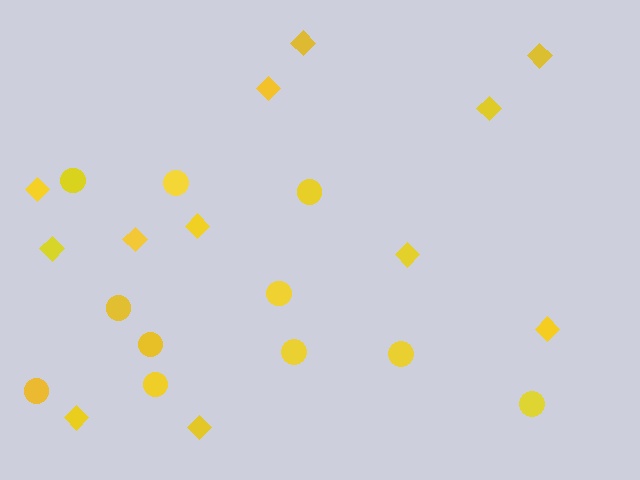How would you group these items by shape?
There are 2 groups: one group of diamonds (12) and one group of circles (11).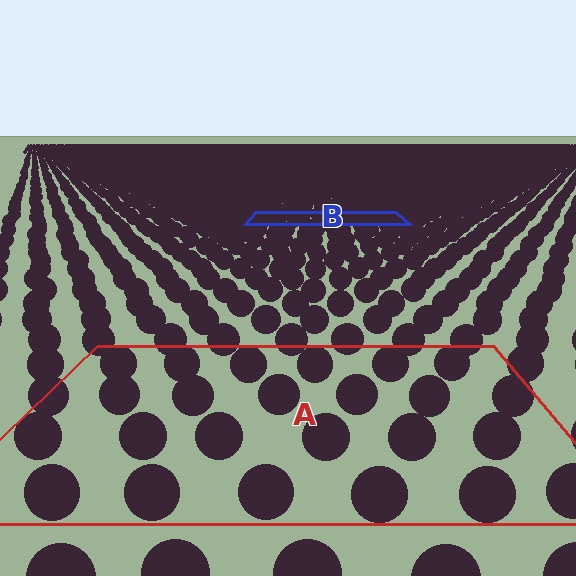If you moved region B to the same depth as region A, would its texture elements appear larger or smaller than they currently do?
They would appear larger. At a closer depth, the same texture elements are projected at a bigger on-screen size.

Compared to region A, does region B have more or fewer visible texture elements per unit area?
Region B has more texture elements per unit area — they are packed more densely because it is farther away.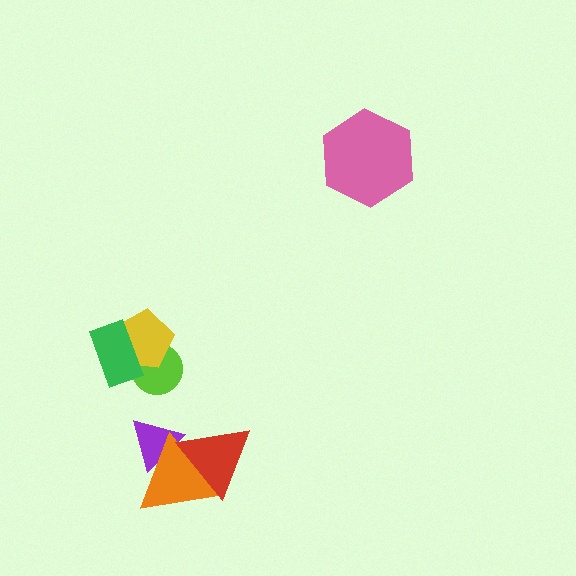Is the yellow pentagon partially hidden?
Yes, it is partially covered by another shape.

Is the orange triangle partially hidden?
Yes, it is partially covered by another shape.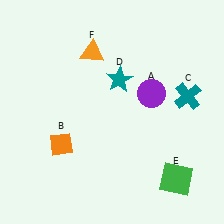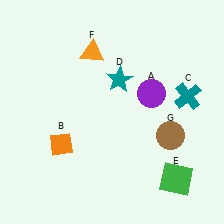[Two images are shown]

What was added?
A brown circle (G) was added in Image 2.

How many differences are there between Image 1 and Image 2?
There is 1 difference between the two images.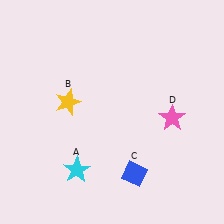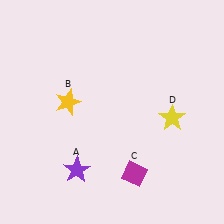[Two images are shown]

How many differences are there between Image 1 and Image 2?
There are 3 differences between the two images.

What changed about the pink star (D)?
In Image 1, D is pink. In Image 2, it changed to yellow.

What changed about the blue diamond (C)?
In Image 1, C is blue. In Image 2, it changed to magenta.